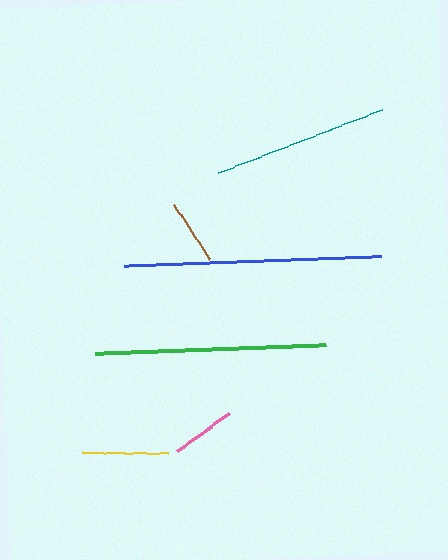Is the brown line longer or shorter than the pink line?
The brown line is longer than the pink line.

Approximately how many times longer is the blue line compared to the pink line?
The blue line is approximately 4.1 times the length of the pink line.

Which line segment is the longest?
The blue line is the longest at approximately 256 pixels.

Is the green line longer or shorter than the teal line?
The green line is longer than the teal line.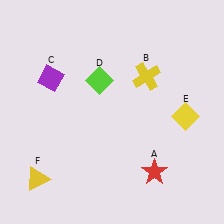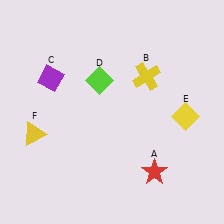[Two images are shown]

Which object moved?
The yellow triangle (F) moved up.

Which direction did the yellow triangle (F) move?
The yellow triangle (F) moved up.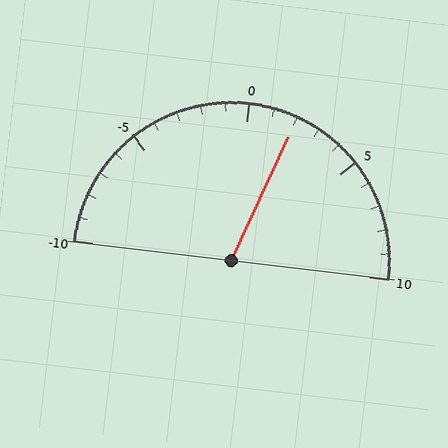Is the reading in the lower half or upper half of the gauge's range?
The reading is in the upper half of the range (-10 to 10).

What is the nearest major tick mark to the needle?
The nearest major tick mark is 0.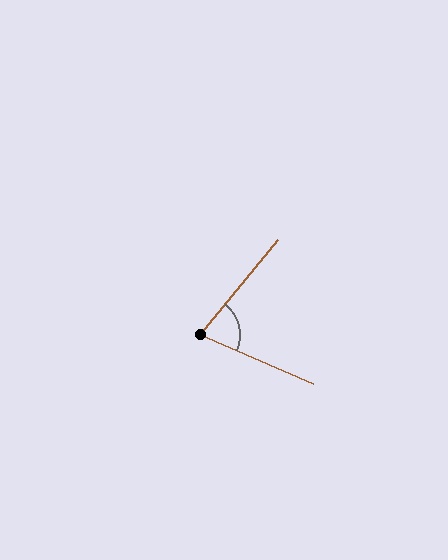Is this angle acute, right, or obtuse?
It is acute.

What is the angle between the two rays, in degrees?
Approximately 74 degrees.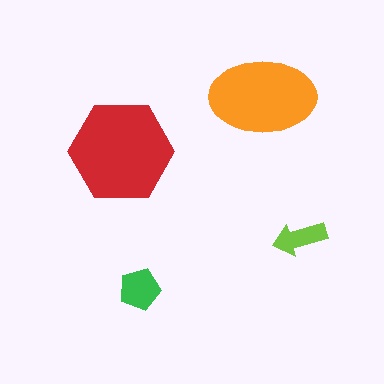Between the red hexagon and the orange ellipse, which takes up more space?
The red hexagon.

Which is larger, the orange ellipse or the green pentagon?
The orange ellipse.